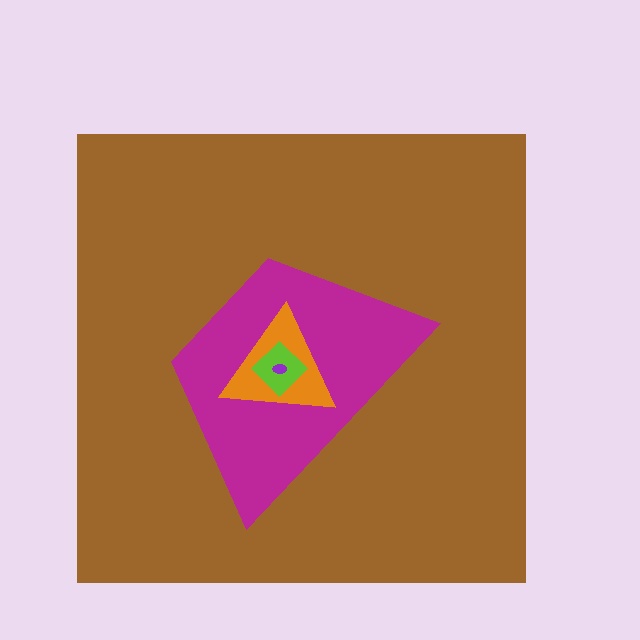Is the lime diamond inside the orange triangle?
Yes.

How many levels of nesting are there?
5.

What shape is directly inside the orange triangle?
The lime diamond.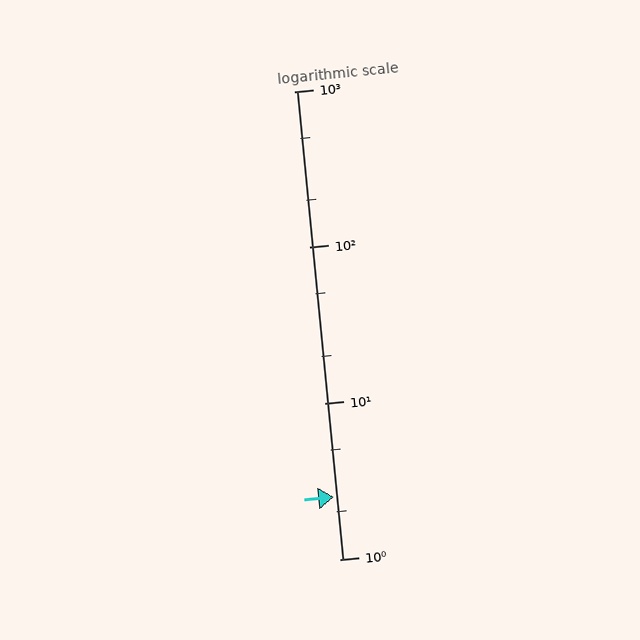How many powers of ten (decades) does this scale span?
The scale spans 3 decades, from 1 to 1000.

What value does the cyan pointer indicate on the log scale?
The pointer indicates approximately 2.5.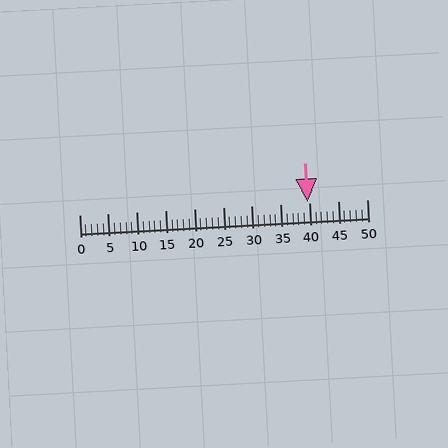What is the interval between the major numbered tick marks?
The major tick marks are spaced 5 units apart.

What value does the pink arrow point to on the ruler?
The pink arrow points to approximately 40.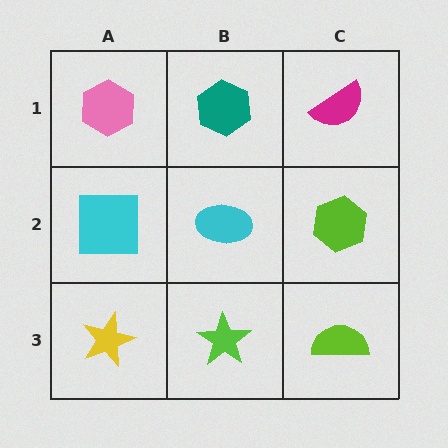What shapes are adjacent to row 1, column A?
A cyan square (row 2, column A), a teal hexagon (row 1, column B).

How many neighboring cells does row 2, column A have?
3.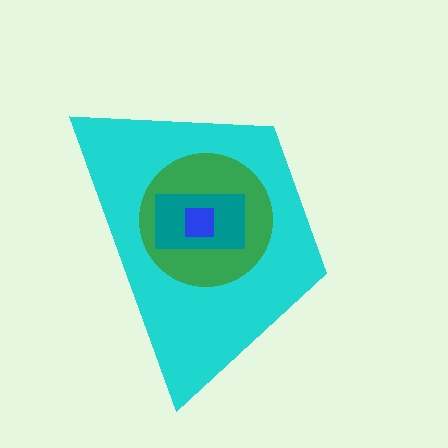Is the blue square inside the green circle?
Yes.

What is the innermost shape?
The blue square.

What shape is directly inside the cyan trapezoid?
The green circle.